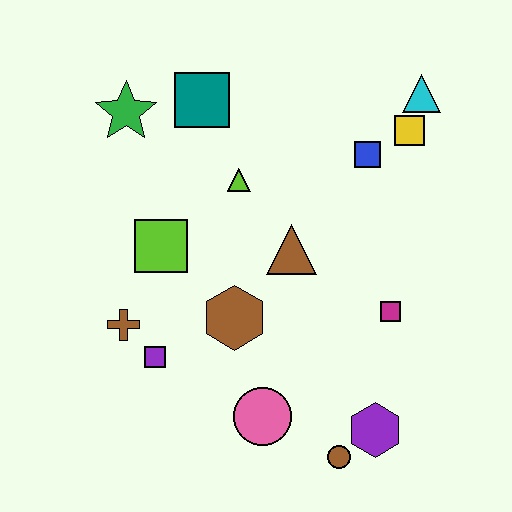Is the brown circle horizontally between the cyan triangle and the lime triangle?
Yes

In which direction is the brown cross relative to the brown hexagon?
The brown cross is to the left of the brown hexagon.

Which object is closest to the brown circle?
The purple hexagon is closest to the brown circle.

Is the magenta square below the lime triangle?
Yes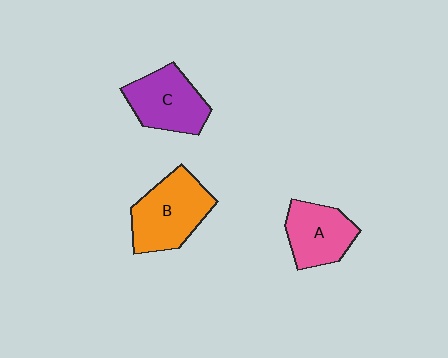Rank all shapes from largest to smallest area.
From largest to smallest: B (orange), C (purple), A (pink).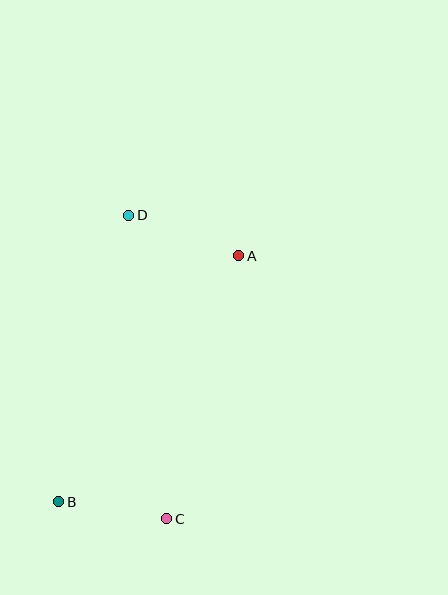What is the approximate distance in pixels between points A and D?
The distance between A and D is approximately 117 pixels.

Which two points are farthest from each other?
Points C and D are farthest from each other.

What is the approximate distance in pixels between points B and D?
The distance between B and D is approximately 295 pixels.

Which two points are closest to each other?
Points B and C are closest to each other.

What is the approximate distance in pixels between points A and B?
The distance between A and B is approximately 305 pixels.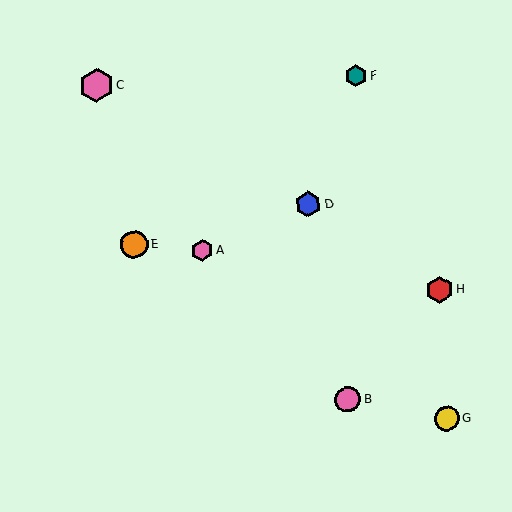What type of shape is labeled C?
Shape C is a pink hexagon.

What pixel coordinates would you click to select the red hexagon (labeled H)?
Click at (440, 290) to select the red hexagon H.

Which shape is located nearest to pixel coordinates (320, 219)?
The blue hexagon (labeled D) at (308, 204) is nearest to that location.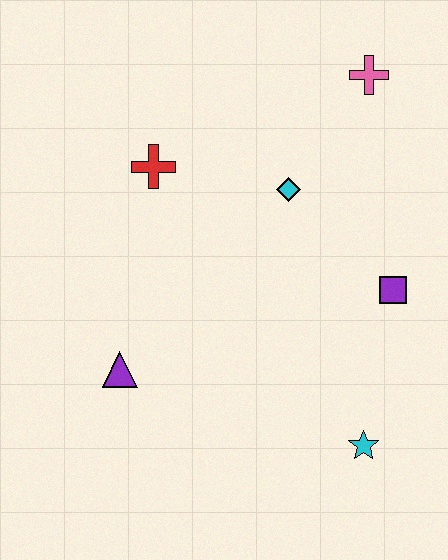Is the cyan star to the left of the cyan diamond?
No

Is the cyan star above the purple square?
No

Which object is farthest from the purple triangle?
The pink cross is farthest from the purple triangle.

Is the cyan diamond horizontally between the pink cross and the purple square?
No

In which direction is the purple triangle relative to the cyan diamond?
The purple triangle is below the cyan diamond.